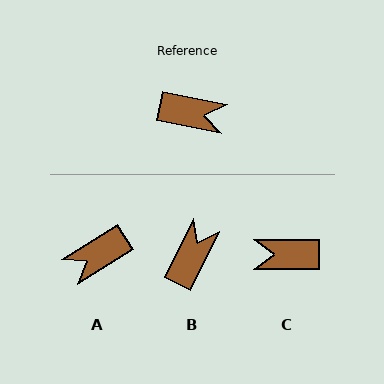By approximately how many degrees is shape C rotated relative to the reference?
Approximately 169 degrees clockwise.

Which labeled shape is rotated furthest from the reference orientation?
C, about 169 degrees away.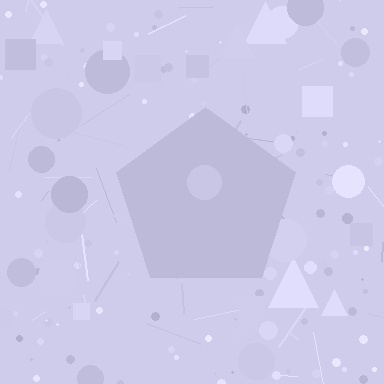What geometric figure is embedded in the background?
A pentagon is embedded in the background.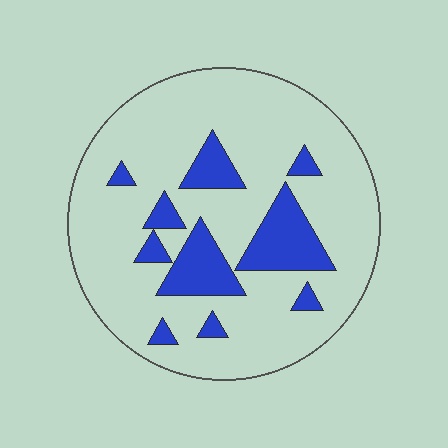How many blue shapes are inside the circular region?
10.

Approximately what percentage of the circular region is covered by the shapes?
Approximately 20%.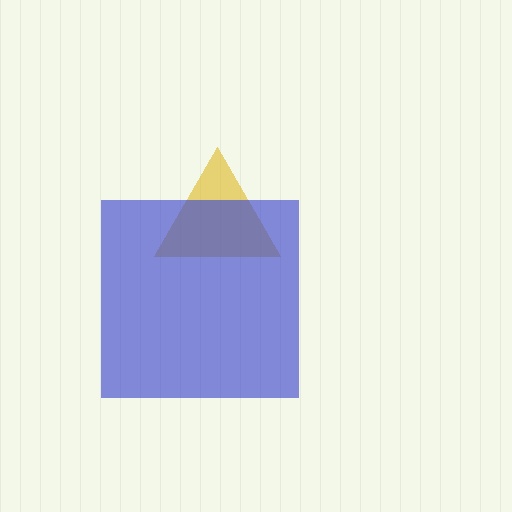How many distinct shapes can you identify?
There are 2 distinct shapes: a yellow triangle, a blue square.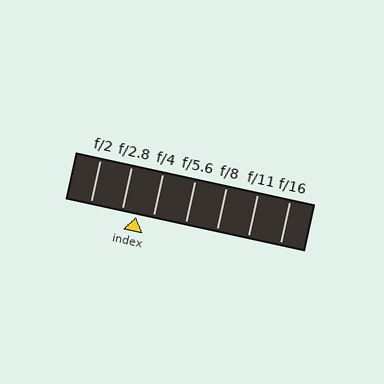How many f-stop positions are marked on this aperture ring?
There are 7 f-stop positions marked.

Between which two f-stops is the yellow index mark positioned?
The index mark is between f/2.8 and f/4.